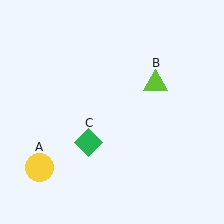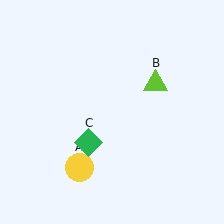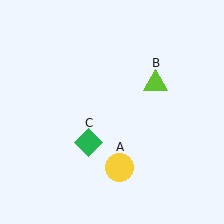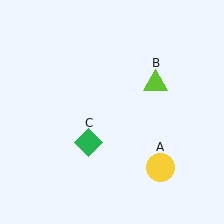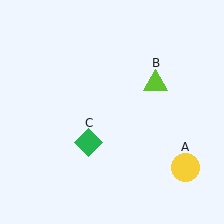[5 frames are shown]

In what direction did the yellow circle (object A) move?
The yellow circle (object A) moved right.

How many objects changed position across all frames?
1 object changed position: yellow circle (object A).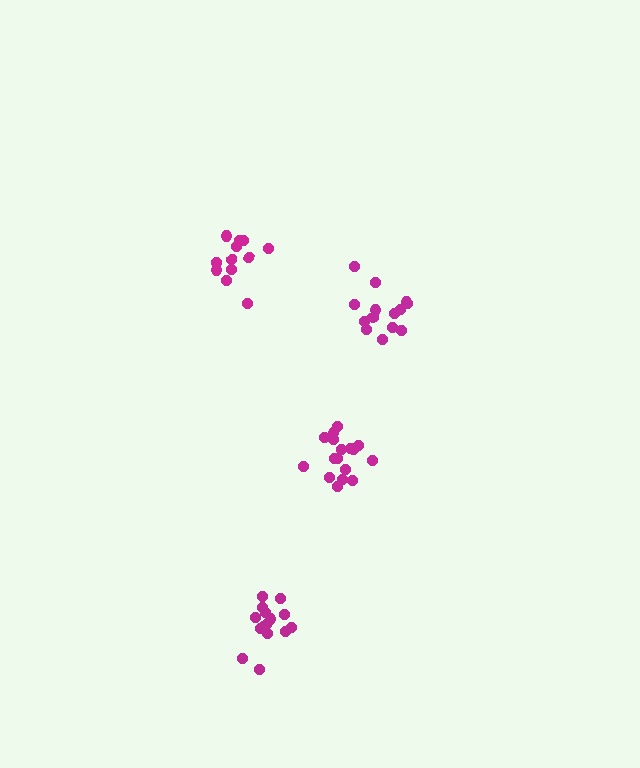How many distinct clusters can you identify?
There are 4 distinct clusters.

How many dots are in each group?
Group 1: 17 dots, Group 2: 15 dots, Group 3: 14 dots, Group 4: 12 dots (58 total).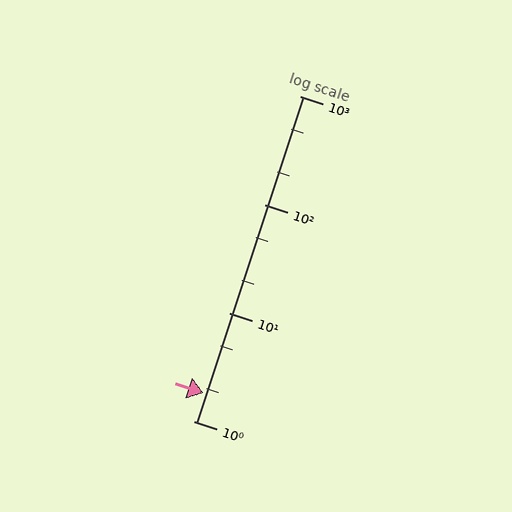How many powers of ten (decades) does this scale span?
The scale spans 3 decades, from 1 to 1000.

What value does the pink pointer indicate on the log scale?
The pointer indicates approximately 1.8.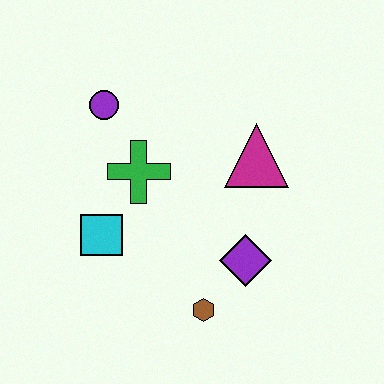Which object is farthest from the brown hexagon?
The purple circle is farthest from the brown hexagon.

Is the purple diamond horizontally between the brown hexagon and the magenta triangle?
Yes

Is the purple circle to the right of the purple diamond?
No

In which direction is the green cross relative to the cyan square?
The green cross is above the cyan square.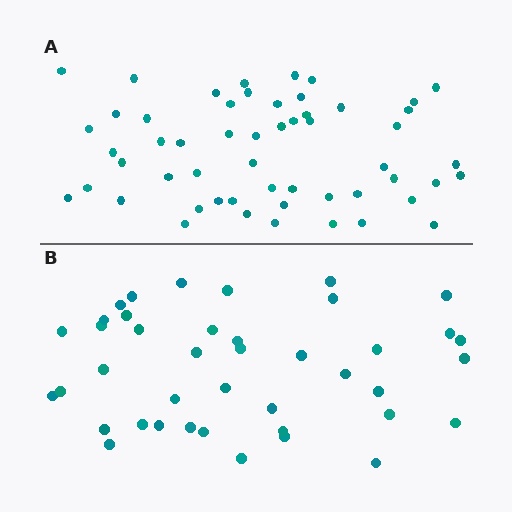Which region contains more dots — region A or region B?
Region A (the top region) has more dots.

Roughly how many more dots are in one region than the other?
Region A has approximately 15 more dots than region B.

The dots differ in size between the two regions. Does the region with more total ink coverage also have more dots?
No. Region B has more total ink coverage because its dots are larger, but region A actually contains more individual dots. Total area can be misleading — the number of items is what matters here.